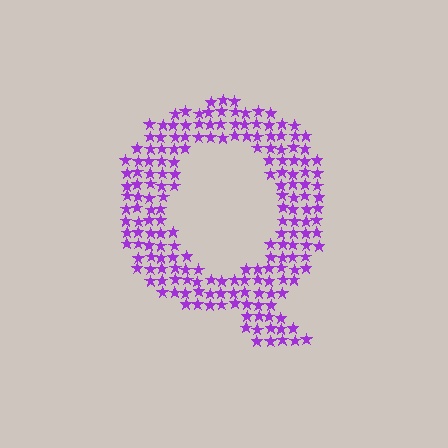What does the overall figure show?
The overall figure shows the letter Q.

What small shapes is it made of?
It is made of small stars.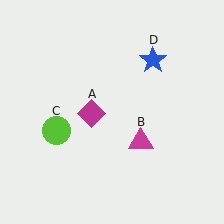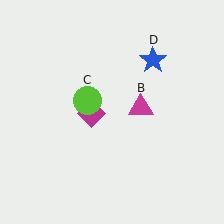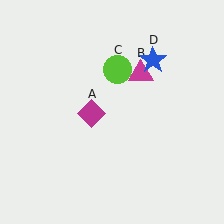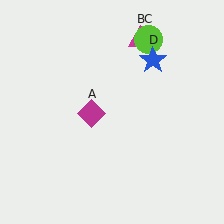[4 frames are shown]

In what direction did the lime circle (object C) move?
The lime circle (object C) moved up and to the right.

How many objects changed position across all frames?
2 objects changed position: magenta triangle (object B), lime circle (object C).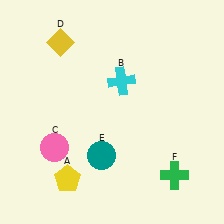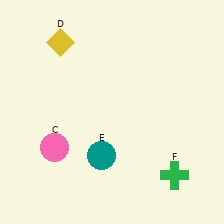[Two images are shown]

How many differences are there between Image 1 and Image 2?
There are 2 differences between the two images.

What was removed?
The cyan cross (B), the yellow pentagon (A) were removed in Image 2.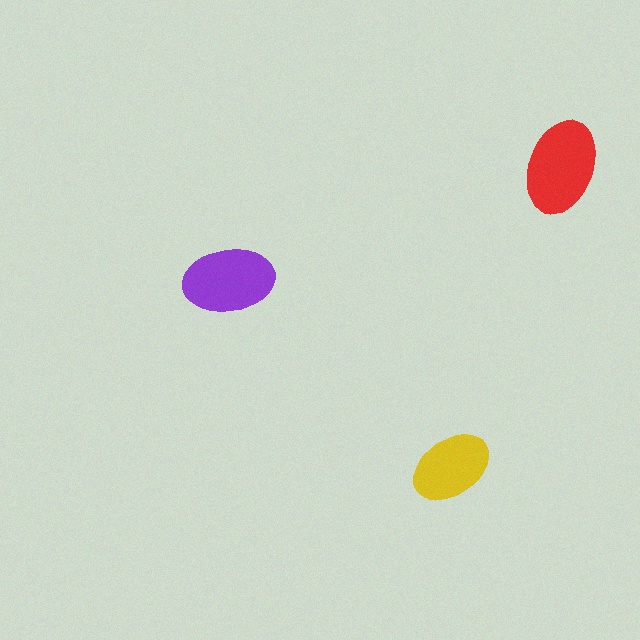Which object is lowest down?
The yellow ellipse is bottommost.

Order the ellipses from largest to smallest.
the red one, the purple one, the yellow one.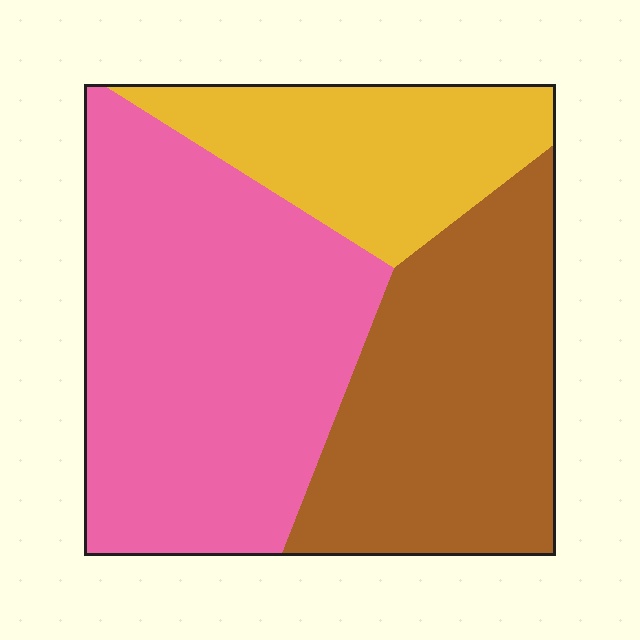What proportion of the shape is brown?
Brown covers 33% of the shape.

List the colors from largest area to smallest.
From largest to smallest: pink, brown, yellow.